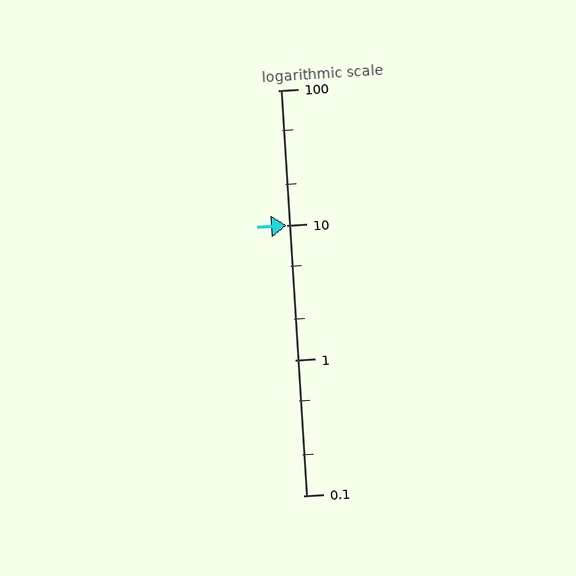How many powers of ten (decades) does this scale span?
The scale spans 3 decades, from 0.1 to 100.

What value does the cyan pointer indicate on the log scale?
The pointer indicates approximately 10.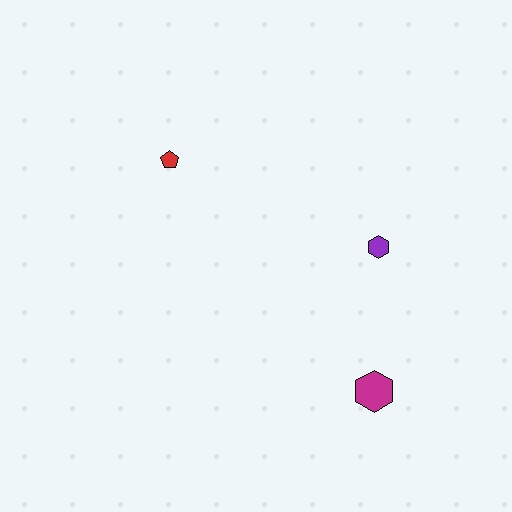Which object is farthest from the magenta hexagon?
The red pentagon is farthest from the magenta hexagon.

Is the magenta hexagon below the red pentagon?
Yes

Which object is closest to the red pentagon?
The purple hexagon is closest to the red pentagon.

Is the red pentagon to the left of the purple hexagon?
Yes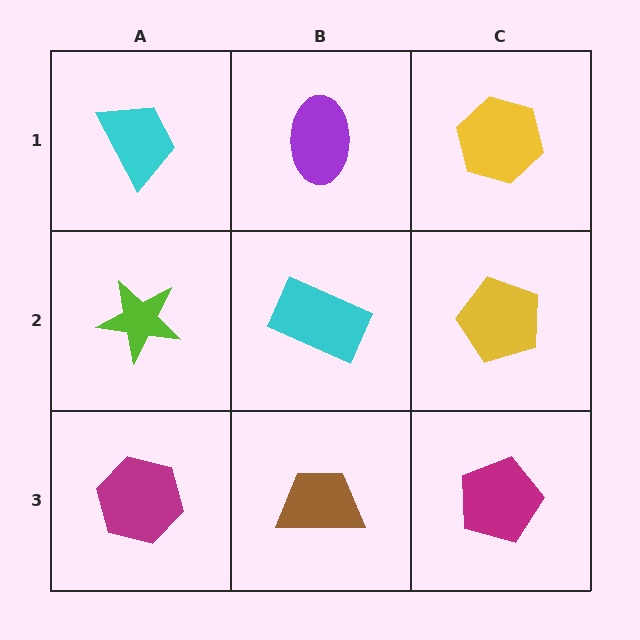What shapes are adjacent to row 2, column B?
A purple ellipse (row 1, column B), a brown trapezoid (row 3, column B), a lime star (row 2, column A), a yellow pentagon (row 2, column C).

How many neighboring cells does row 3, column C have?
2.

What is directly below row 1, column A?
A lime star.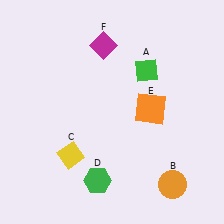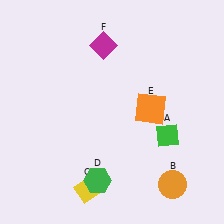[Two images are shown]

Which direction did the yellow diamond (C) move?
The yellow diamond (C) moved down.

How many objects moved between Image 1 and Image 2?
2 objects moved between the two images.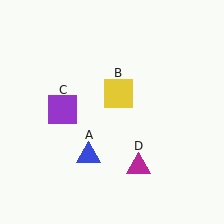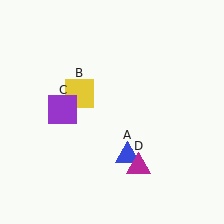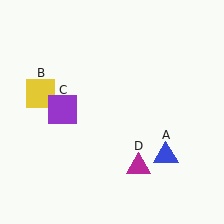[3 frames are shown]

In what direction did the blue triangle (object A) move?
The blue triangle (object A) moved right.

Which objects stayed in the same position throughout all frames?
Purple square (object C) and magenta triangle (object D) remained stationary.